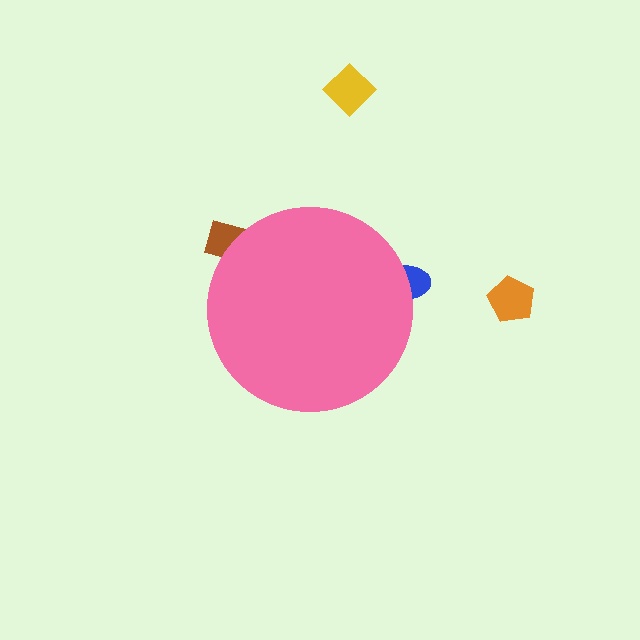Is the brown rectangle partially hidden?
Yes, the brown rectangle is partially hidden behind the pink circle.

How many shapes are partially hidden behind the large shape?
2 shapes are partially hidden.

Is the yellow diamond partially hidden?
No, the yellow diamond is fully visible.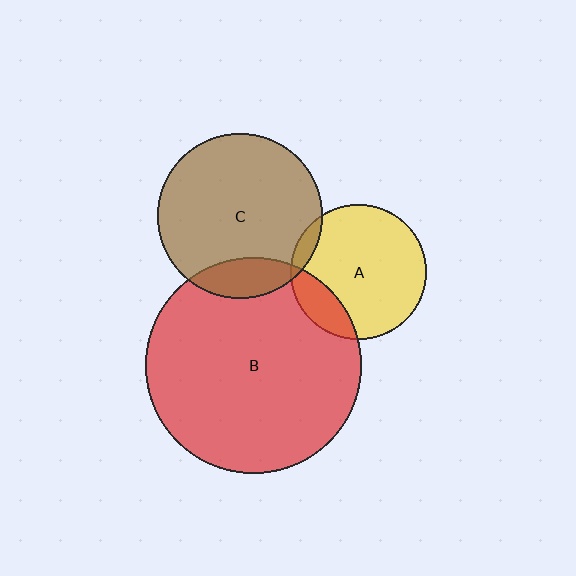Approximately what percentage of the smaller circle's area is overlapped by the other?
Approximately 5%.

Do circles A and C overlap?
Yes.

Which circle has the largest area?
Circle B (red).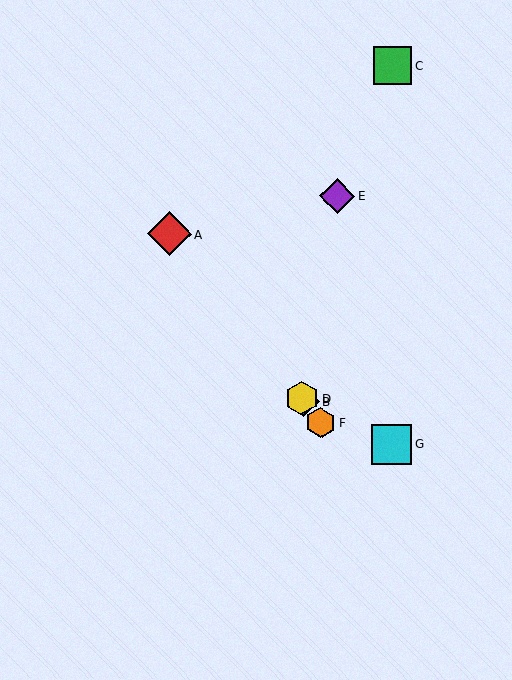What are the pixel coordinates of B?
Object B is at (304, 402).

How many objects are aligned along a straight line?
4 objects (A, B, D, F) are aligned along a straight line.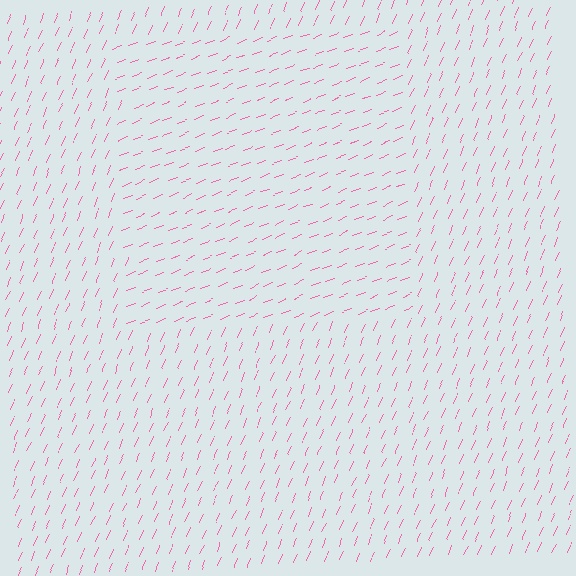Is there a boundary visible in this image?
Yes, there is a texture boundary formed by a change in line orientation.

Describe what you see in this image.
The image is filled with small pink line segments. A rectangle region in the image has lines oriented differently from the surrounding lines, creating a visible texture boundary.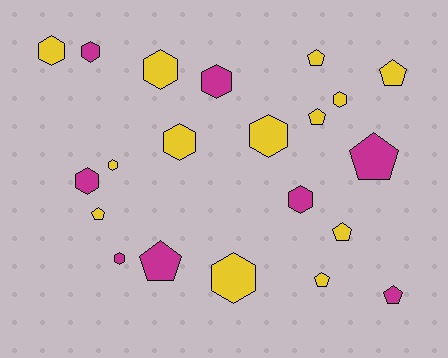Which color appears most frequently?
Yellow, with 13 objects.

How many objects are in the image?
There are 21 objects.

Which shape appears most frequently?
Hexagon, with 12 objects.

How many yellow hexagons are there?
There are 7 yellow hexagons.